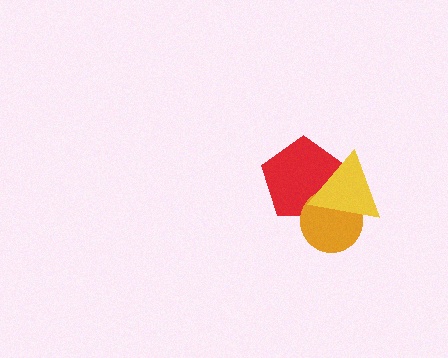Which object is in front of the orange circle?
The yellow triangle is in front of the orange circle.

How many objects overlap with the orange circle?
2 objects overlap with the orange circle.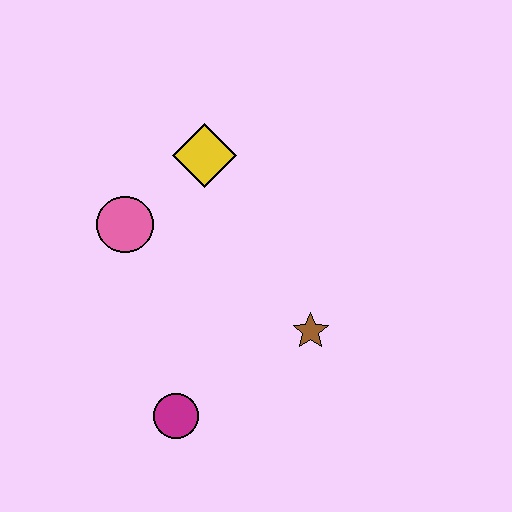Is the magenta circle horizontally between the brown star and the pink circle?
Yes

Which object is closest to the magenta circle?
The brown star is closest to the magenta circle.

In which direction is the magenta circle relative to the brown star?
The magenta circle is to the left of the brown star.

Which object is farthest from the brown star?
The pink circle is farthest from the brown star.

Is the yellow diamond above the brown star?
Yes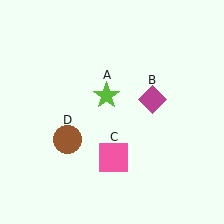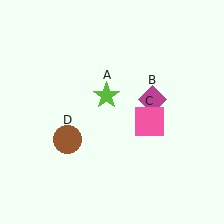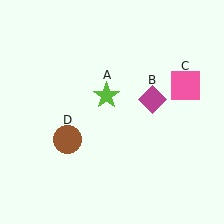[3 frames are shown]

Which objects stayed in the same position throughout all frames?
Lime star (object A) and magenta diamond (object B) and brown circle (object D) remained stationary.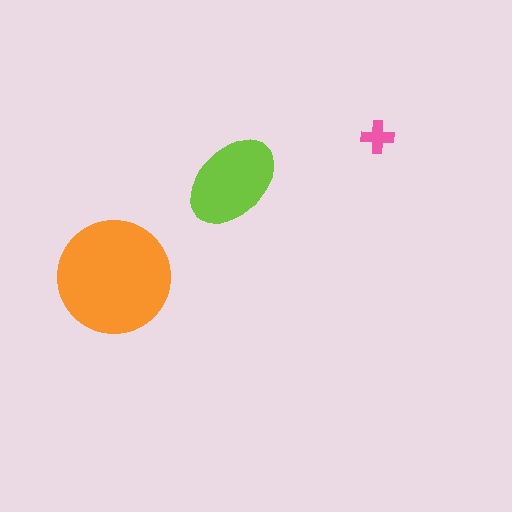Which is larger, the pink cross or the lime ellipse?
The lime ellipse.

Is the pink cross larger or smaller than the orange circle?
Smaller.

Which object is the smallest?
The pink cross.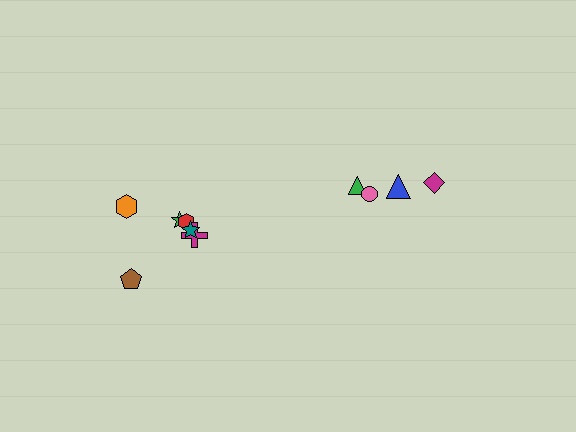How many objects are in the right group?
There are 4 objects.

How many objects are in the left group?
There are 6 objects.